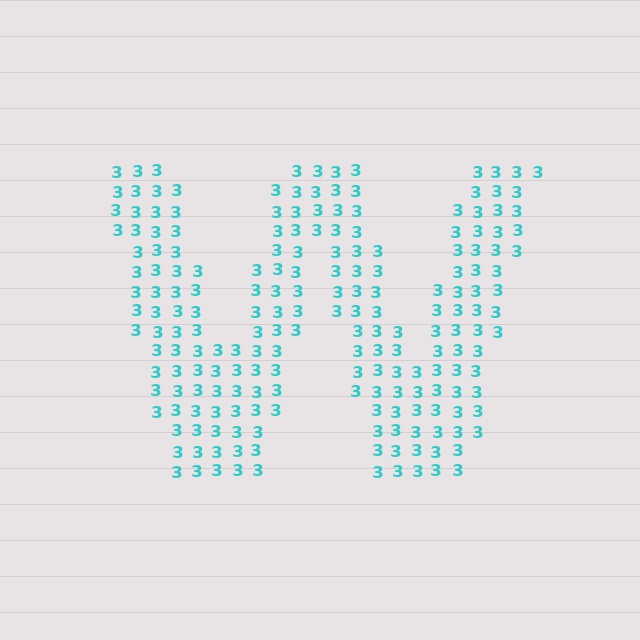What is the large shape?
The large shape is the letter W.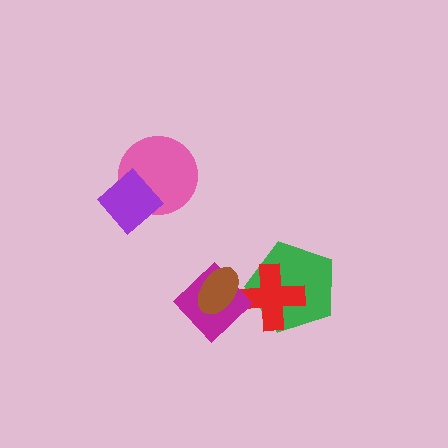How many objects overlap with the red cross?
2 objects overlap with the red cross.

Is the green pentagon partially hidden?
Yes, it is partially covered by another shape.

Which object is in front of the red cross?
The magenta diamond is in front of the red cross.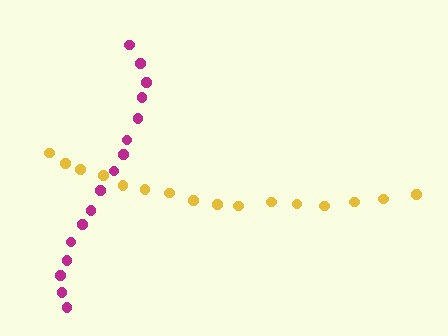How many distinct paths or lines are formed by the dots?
There are 2 distinct paths.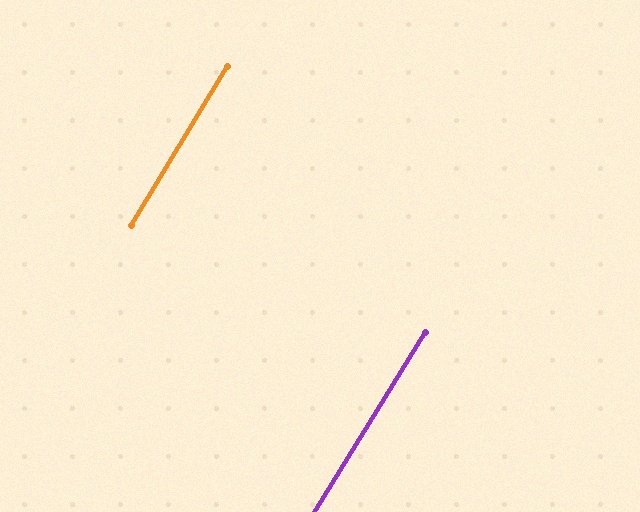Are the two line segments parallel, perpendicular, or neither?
Parallel — their directions differ by only 0.4°.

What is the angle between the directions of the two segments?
Approximately 0 degrees.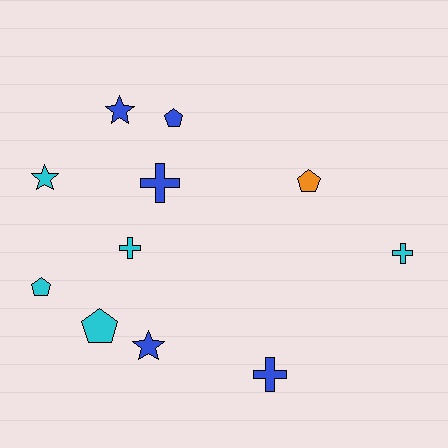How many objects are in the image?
There are 11 objects.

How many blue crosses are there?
There are 2 blue crosses.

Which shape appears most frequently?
Pentagon, with 4 objects.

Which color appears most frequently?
Blue, with 5 objects.